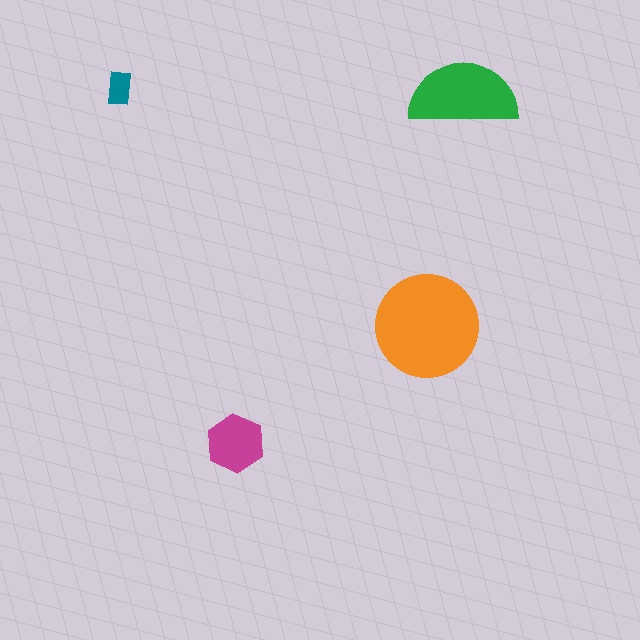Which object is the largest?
The orange circle.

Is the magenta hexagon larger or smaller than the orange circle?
Smaller.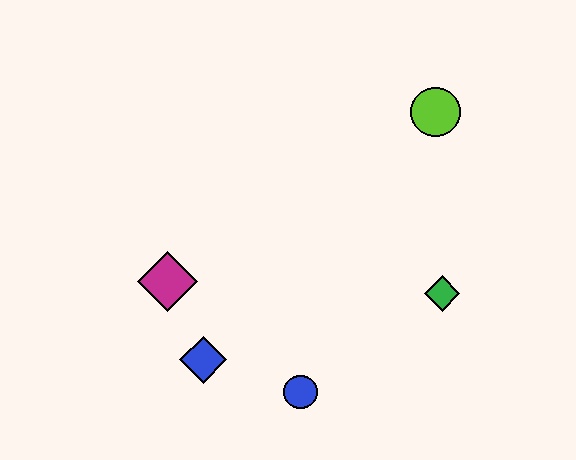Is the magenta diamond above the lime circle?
No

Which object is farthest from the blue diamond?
The lime circle is farthest from the blue diamond.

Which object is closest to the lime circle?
The green diamond is closest to the lime circle.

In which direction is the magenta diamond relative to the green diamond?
The magenta diamond is to the left of the green diamond.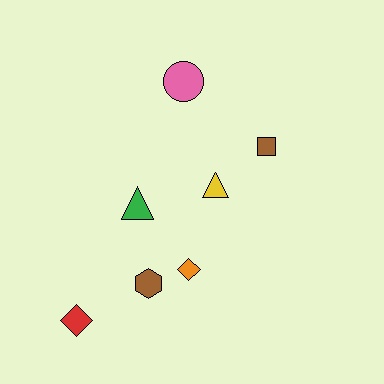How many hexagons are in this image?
There is 1 hexagon.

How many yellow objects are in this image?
There is 1 yellow object.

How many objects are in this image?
There are 7 objects.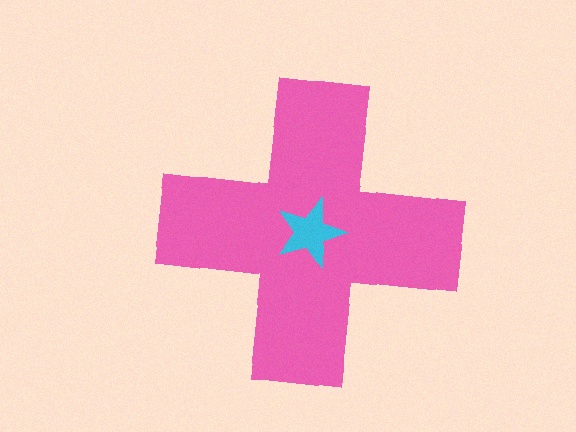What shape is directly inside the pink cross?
The cyan star.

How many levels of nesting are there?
2.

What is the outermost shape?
The pink cross.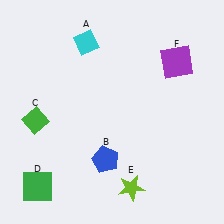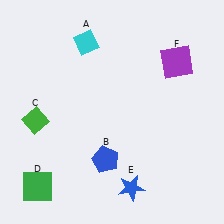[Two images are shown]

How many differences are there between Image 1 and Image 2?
There is 1 difference between the two images.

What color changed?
The star (E) changed from lime in Image 1 to blue in Image 2.